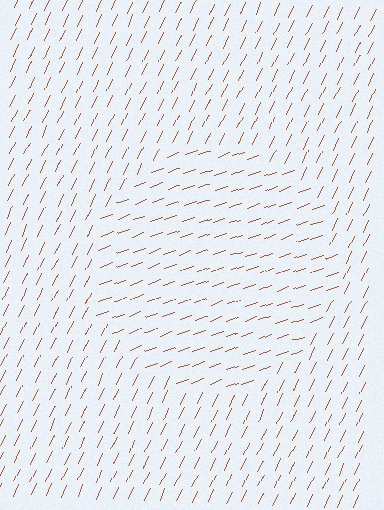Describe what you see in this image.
The image is filled with small brown line segments. A circle region in the image has lines oriented differently from the surrounding lines, creating a visible texture boundary.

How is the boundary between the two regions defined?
The boundary is defined purely by a change in line orientation (approximately 45 degrees difference). All lines are the same color and thickness.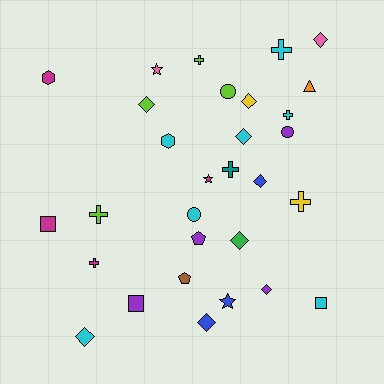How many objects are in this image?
There are 30 objects.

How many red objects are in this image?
There are no red objects.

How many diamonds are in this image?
There are 9 diamonds.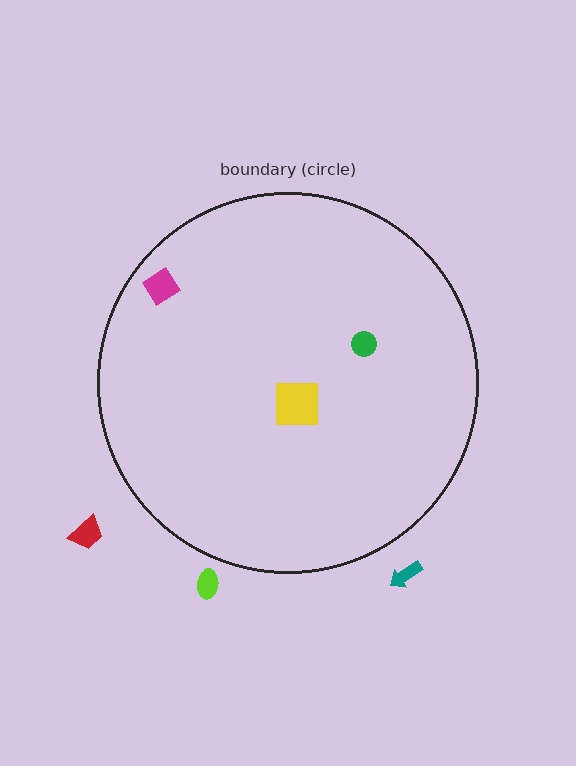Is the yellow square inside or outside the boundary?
Inside.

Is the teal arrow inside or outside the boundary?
Outside.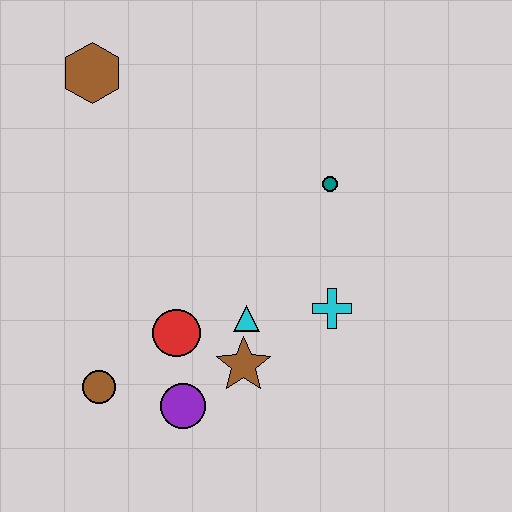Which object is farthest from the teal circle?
The brown circle is farthest from the teal circle.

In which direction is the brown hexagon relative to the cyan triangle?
The brown hexagon is above the cyan triangle.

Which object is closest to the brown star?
The cyan triangle is closest to the brown star.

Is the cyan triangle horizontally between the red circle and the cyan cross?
Yes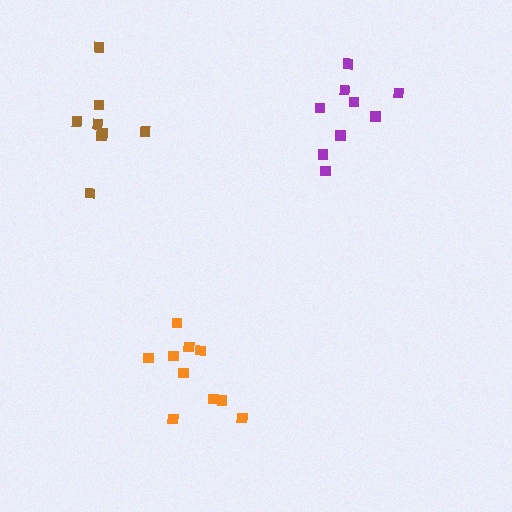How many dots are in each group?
Group 1: 9 dots, Group 2: 10 dots, Group 3: 8 dots (27 total).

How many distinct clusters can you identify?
There are 3 distinct clusters.